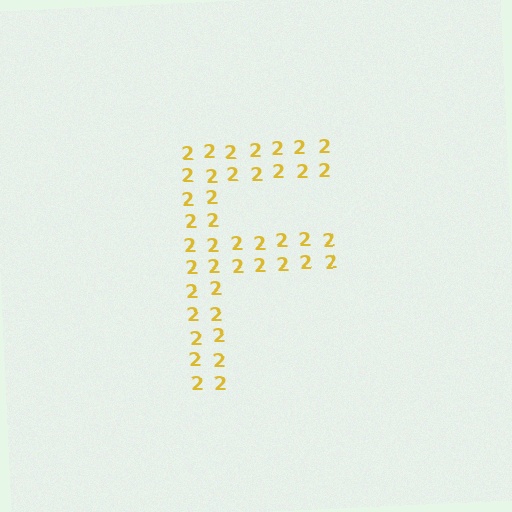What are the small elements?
The small elements are digit 2's.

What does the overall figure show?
The overall figure shows the letter F.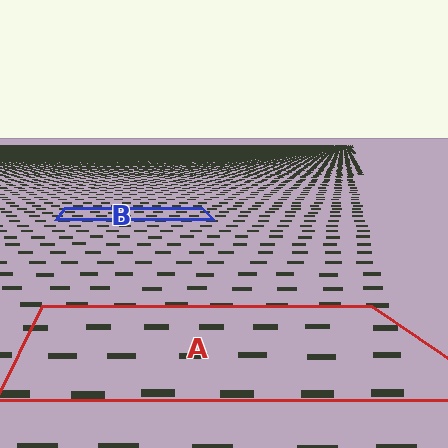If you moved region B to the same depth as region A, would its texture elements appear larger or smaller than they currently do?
They would appear larger. At a closer depth, the same texture elements are projected at a bigger on-screen size.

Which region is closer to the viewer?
Region A is closer. The texture elements there are larger and more spread out.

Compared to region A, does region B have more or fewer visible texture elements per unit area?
Region B has more texture elements per unit area — they are packed more densely because it is farther away.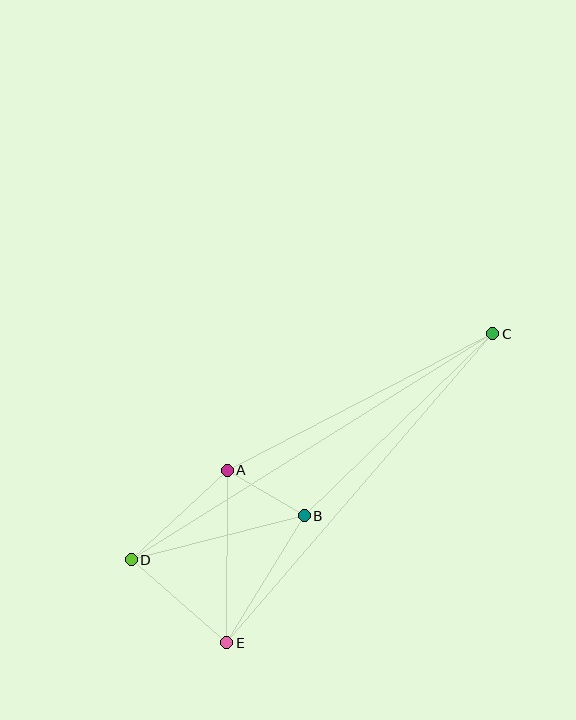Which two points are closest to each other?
Points A and B are closest to each other.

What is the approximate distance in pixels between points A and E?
The distance between A and E is approximately 173 pixels.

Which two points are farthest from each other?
Points C and D are farthest from each other.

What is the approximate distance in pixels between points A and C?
The distance between A and C is approximately 299 pixels.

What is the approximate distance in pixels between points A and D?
The distance between A and D is approximately 131 pixels.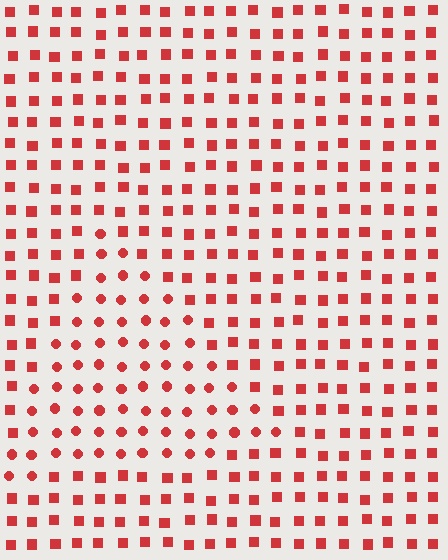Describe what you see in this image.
The image is filled with small red elements arranged in a uniform grid. A triangle-shaped region contains circles, while the surrounding area contains squares. The boundary is defined purely by the change in element shape.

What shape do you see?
I see a triangle.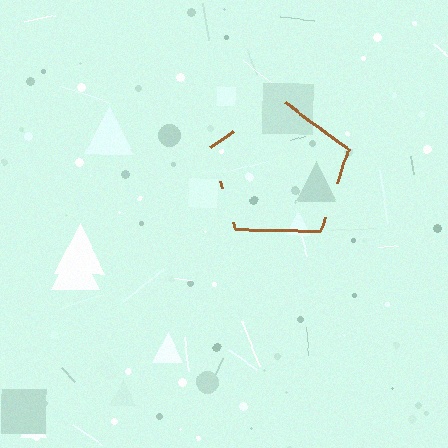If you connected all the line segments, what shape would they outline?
They would outline a pentagon.